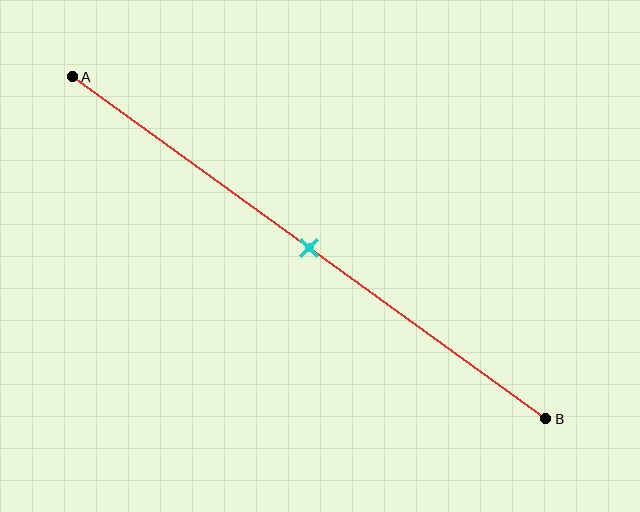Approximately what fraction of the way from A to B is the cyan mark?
The cyan mark is approximately 50% of the way from A to B.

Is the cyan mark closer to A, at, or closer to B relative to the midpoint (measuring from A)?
The cyan mark is approximately at the midpoint of segment AB.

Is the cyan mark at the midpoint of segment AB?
Yes, the mark is approximately at the midpoint.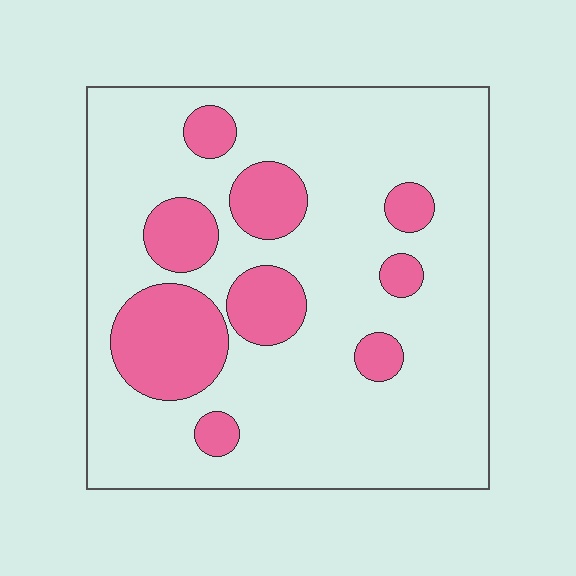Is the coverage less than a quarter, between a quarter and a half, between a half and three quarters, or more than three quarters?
Less than a quarter.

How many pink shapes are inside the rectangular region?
9.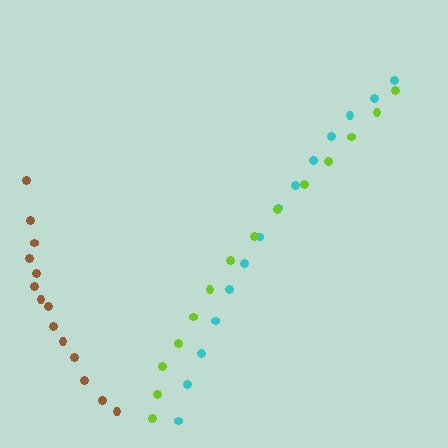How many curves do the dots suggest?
There are 3 distinct paths.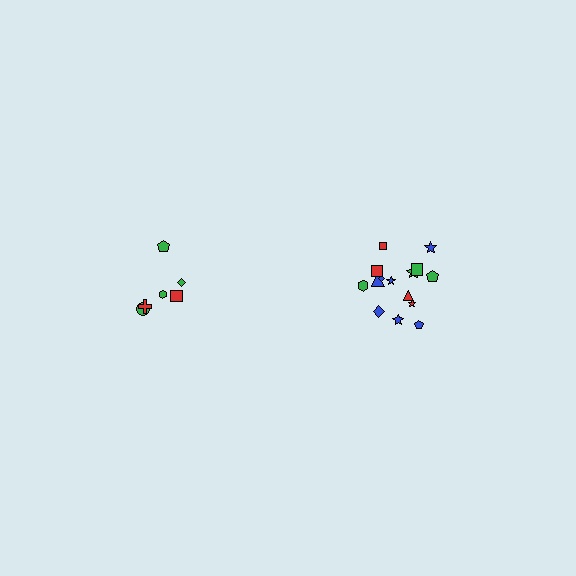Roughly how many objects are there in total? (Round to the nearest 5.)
Roughly 20 objects in total.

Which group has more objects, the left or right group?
The right group.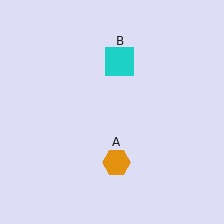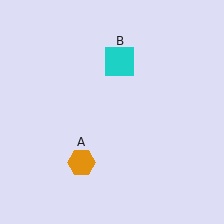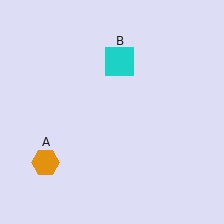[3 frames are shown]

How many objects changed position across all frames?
1 object changed position: orange hexagon (object A).